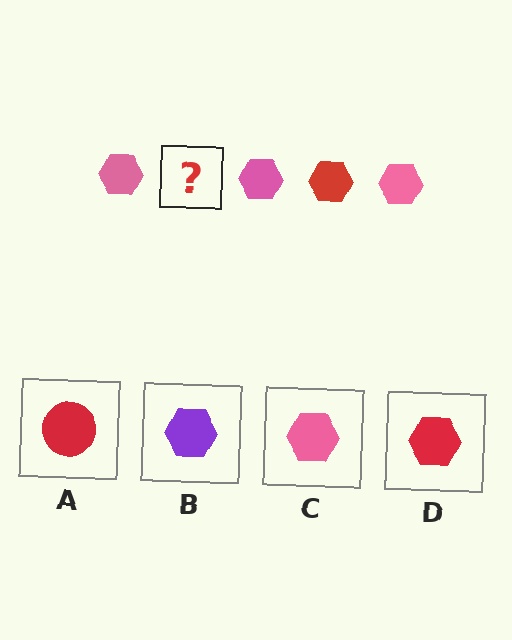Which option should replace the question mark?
Option D.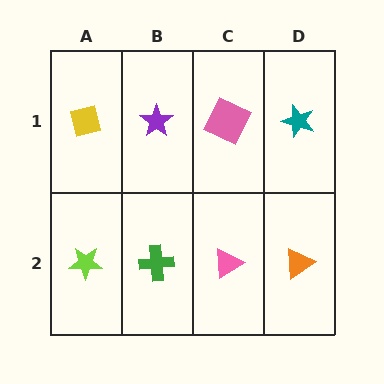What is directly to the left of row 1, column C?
A purple star.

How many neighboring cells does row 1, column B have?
3.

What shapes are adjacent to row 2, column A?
A yellow square (row 1, column A), a green cross (row 2, column B).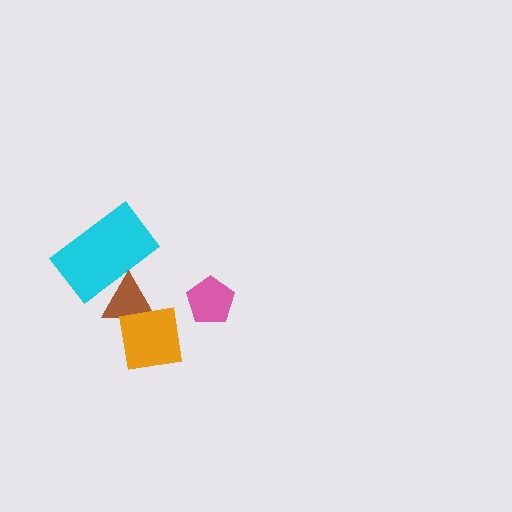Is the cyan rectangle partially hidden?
No, no other shape covers it.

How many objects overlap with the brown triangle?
2 objects overlap with the brown triangle.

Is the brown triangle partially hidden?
Yes, it is partially covered by another shape.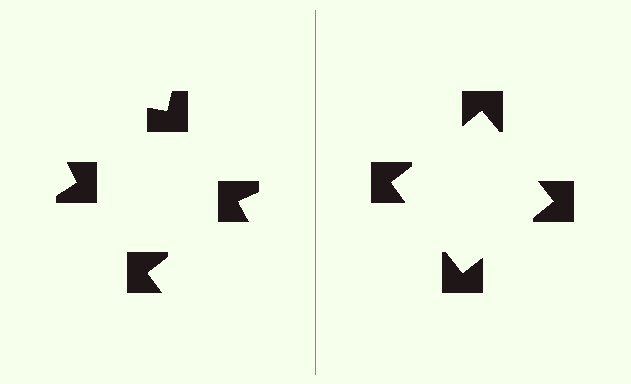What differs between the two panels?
The notched squares are positioned identically on both sides; only the wedge orientations differ. On the right they align to a square; on the left they are misaligned.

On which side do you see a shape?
An illusory square appears on the right side. On the left side the wedge cuts are rotated, so no coherent shape forms.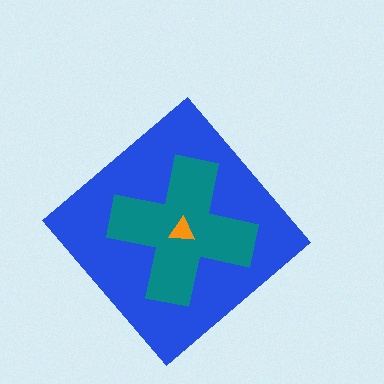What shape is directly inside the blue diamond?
The teal cross.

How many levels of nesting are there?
3.